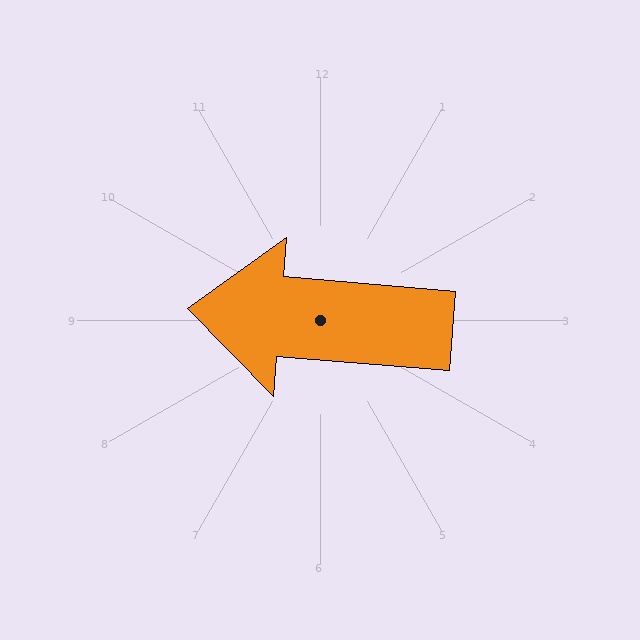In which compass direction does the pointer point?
West.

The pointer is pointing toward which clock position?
Roughly 9 o'clock.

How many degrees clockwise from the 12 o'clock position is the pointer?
Approximately 275 degrees.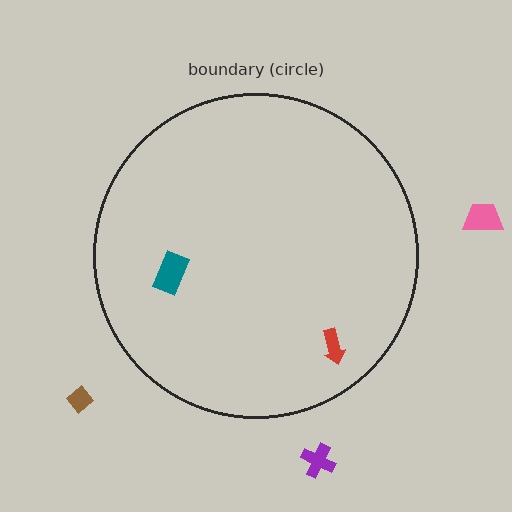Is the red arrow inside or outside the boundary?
Inside.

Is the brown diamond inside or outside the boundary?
Outside.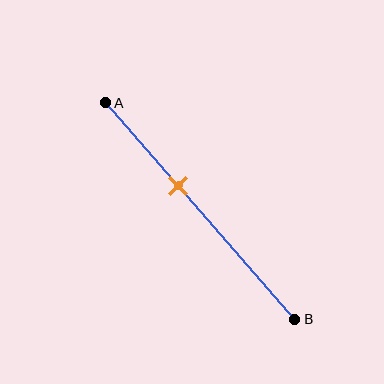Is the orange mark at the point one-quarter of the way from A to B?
No, the mark is at about 40% from A, not at the 25% one-quarter point.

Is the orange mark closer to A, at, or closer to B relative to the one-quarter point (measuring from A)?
The orange mark is closer to point B than the one-quarter point of segment AB.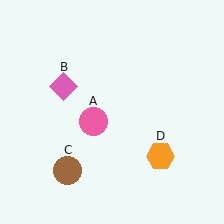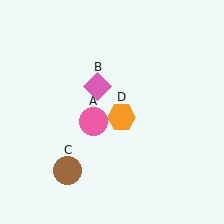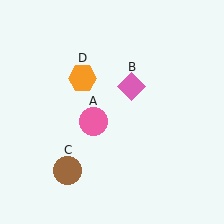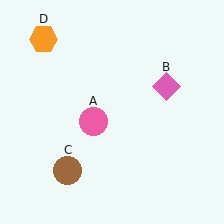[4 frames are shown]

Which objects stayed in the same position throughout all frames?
Pink circle (object A) and brown circle (object C) remained stationary.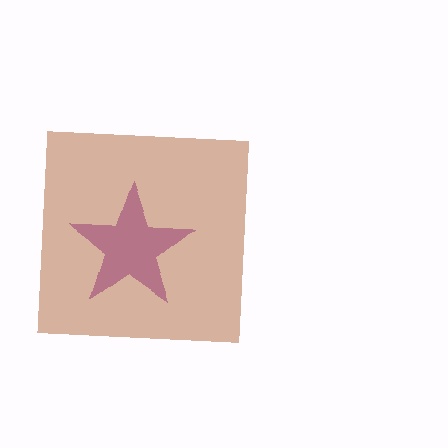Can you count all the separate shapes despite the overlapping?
Yes, there are 2 separate shapes.